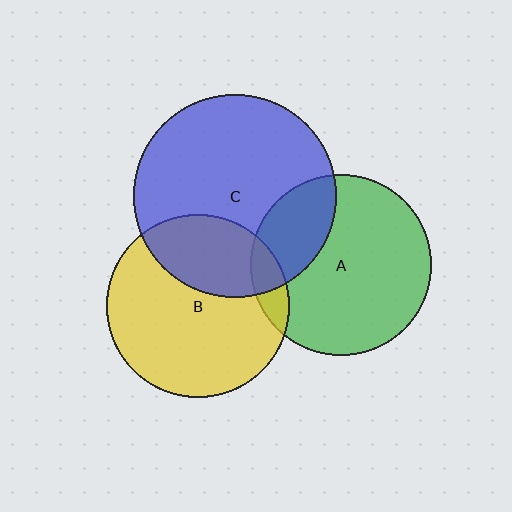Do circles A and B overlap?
Yes.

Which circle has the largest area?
Circle C (blue).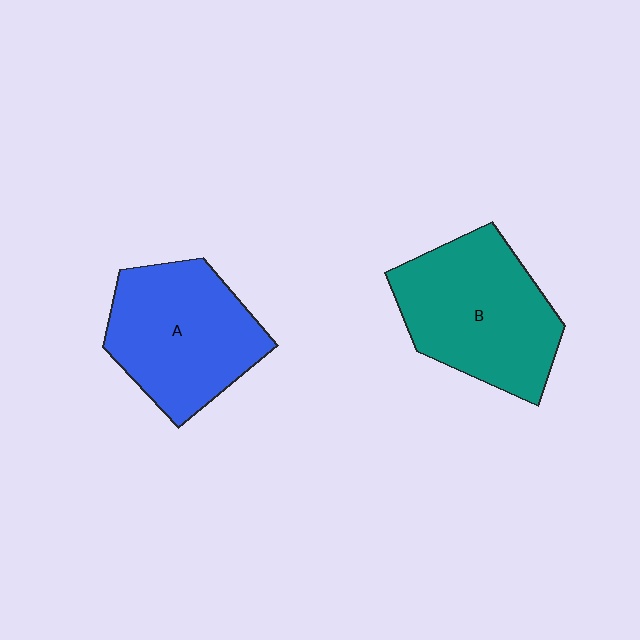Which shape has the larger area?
Shape B (teal).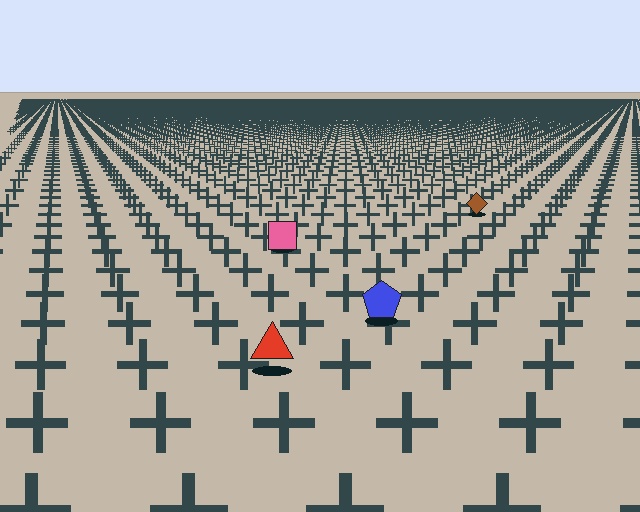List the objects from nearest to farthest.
From nearest to farthest: the red triangle, the blue pentagon, the pink square, the brown diamond.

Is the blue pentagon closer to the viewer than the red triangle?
No. The red triangle is closer — you can tell from the texture gradient: the ground texture is coarser near it.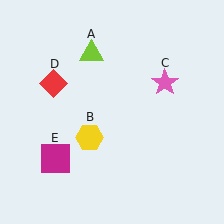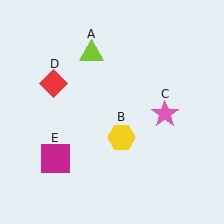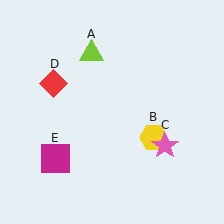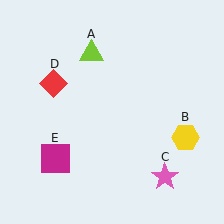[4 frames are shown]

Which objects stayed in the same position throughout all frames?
Lime triangle (object A) and red diamond (object D) and magenta square (object E) remained stationary.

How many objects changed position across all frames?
2 objects changed position: yellow hexagon (object B), pink star (object C).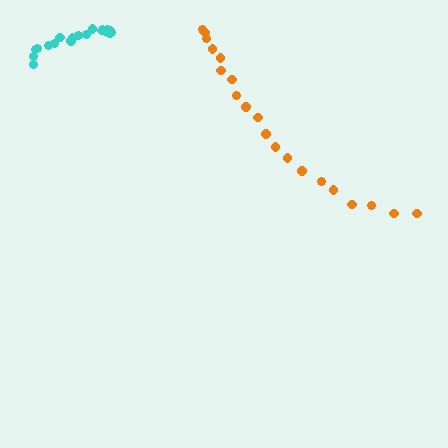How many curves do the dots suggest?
There are 2 distinct paths.